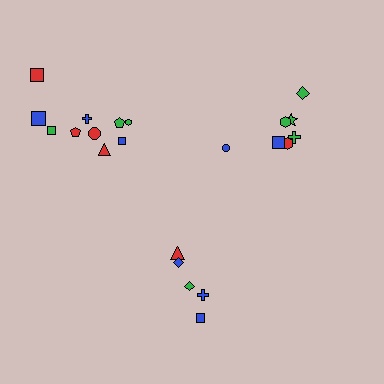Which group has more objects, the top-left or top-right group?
The top-left group.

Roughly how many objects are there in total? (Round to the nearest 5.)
Roughly 20 objects in total.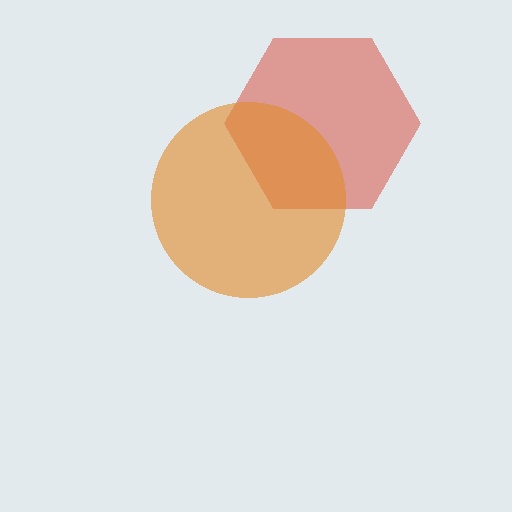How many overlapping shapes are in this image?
There are 2 overlapping shapes in the image.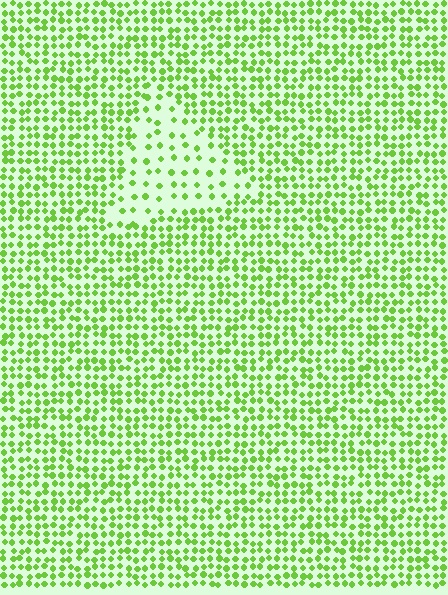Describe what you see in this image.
The image contains small lime elements arranged at two different densities. A triangle-shaped region is visible where the elements are less densely packed than the surrounding area.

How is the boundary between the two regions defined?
The boundary is defined by a change in element density (approximately 2.4x ratio). All elements are the same color, size, and shape.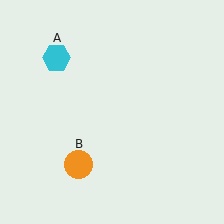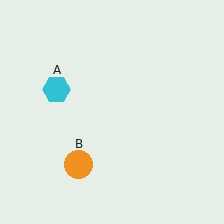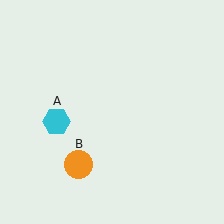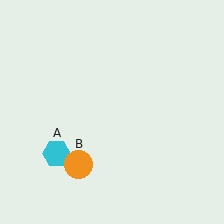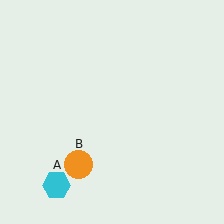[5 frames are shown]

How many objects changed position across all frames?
1 object changed position: cyan hexagon (object A).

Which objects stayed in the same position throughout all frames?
Orange circle (object B) remained stationary.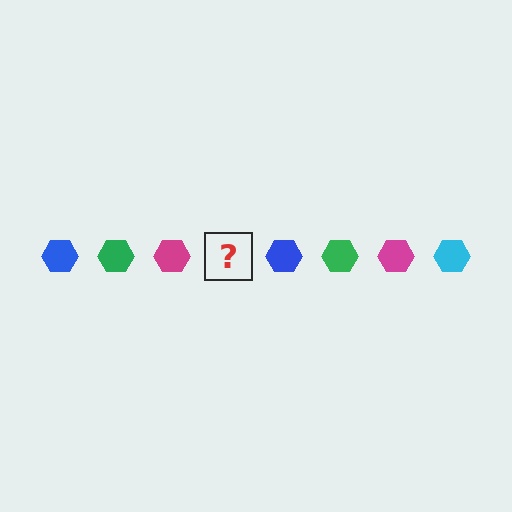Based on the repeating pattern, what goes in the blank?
The blank should be a cyan hexagon.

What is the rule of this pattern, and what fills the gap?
The rule is that the pattern cycles through blue, green, magenta, cyan hexagons. The gap should be filled with a cyan hexagon.